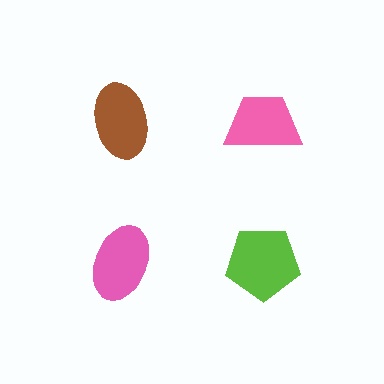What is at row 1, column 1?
A brown ellipse.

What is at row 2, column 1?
A pink ellipse.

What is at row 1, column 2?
A pink trapezoid.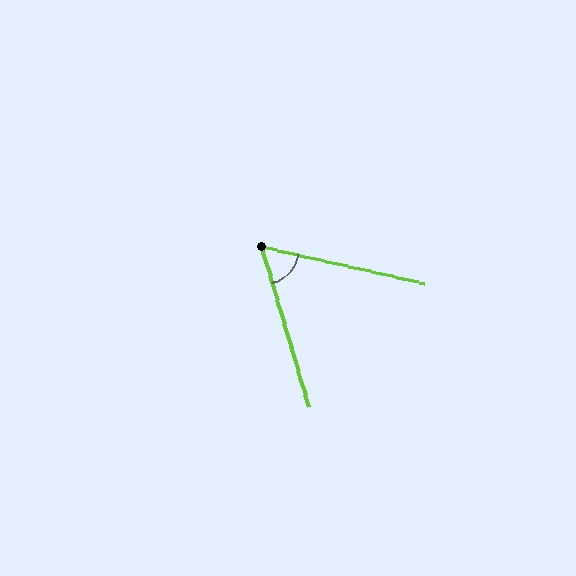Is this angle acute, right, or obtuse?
It is acute.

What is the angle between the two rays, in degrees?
Approximately 61 degrees.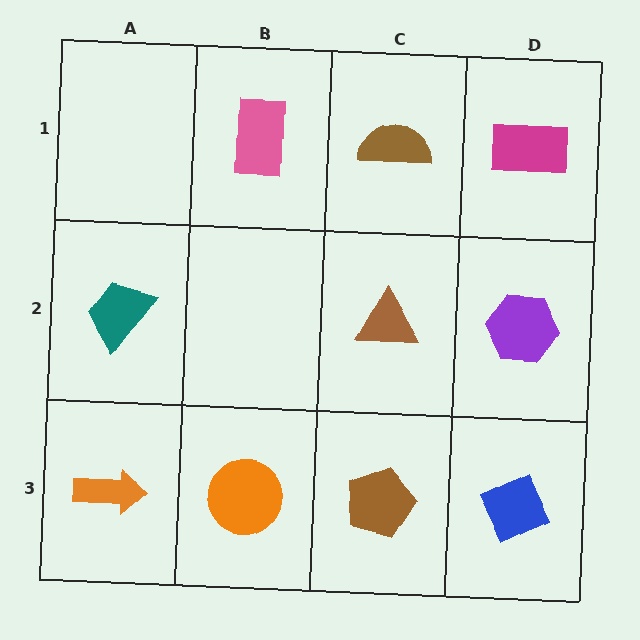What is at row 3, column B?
An orange circle.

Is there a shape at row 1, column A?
No, that cell is empty.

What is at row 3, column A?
An orange arrow.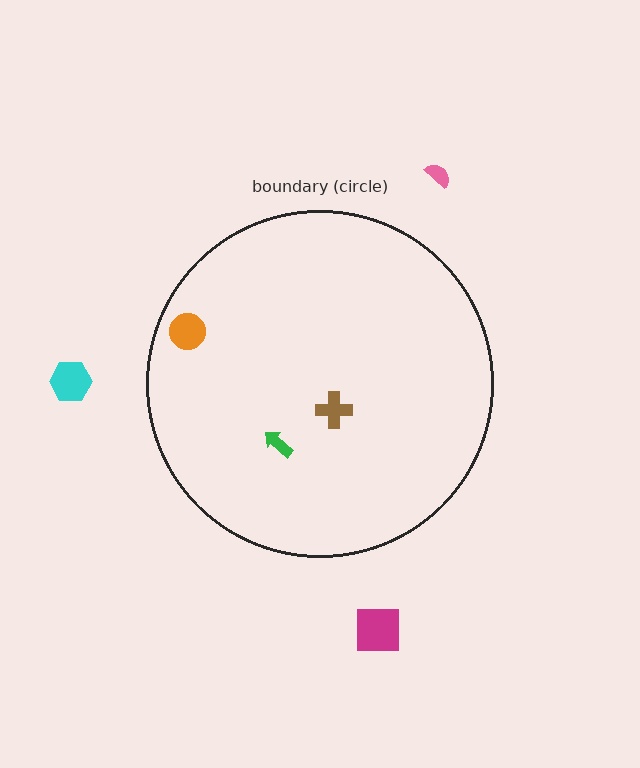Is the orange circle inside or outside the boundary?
Inside.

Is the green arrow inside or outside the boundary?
Inside.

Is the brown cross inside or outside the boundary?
Inside.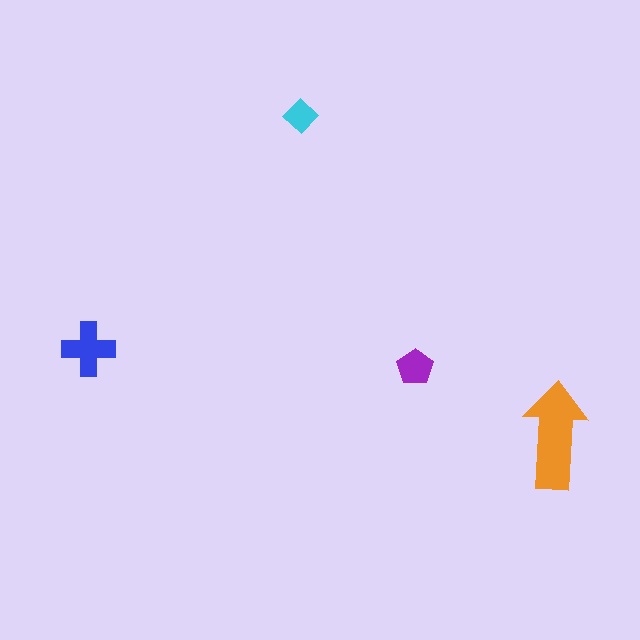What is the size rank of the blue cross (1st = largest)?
2nd.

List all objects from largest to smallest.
The orange arrow, the blue cross, the purple pentagon, the cyan diamond.